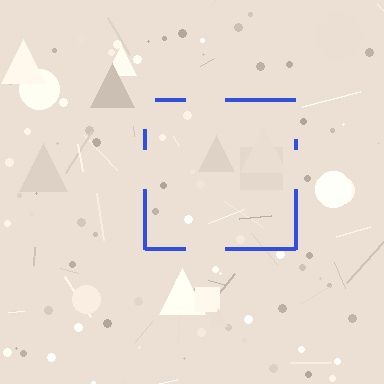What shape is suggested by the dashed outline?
The dashed outline suggests a square.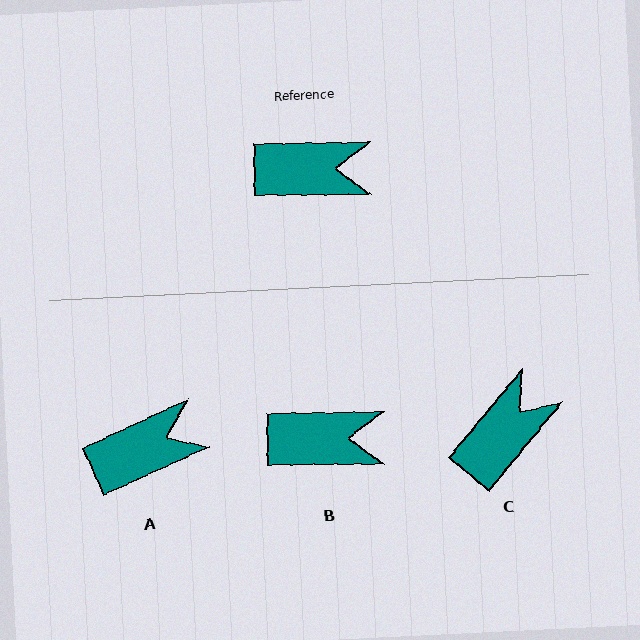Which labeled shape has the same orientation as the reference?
B.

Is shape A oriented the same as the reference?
No, it is off by about 24 degrees.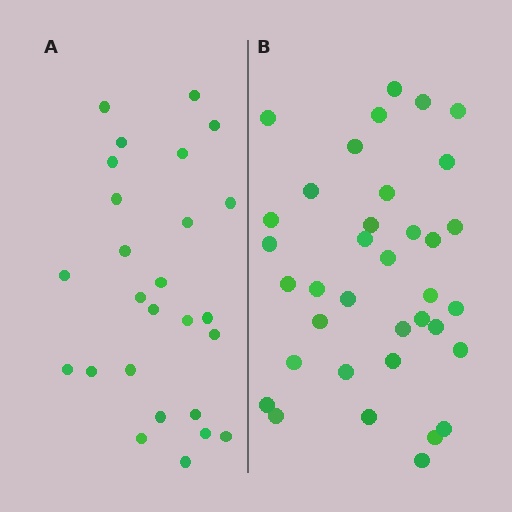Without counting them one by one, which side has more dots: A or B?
Region B (the right region) has more dots.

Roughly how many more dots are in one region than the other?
Region B has roughly 10 or so more dots than region A.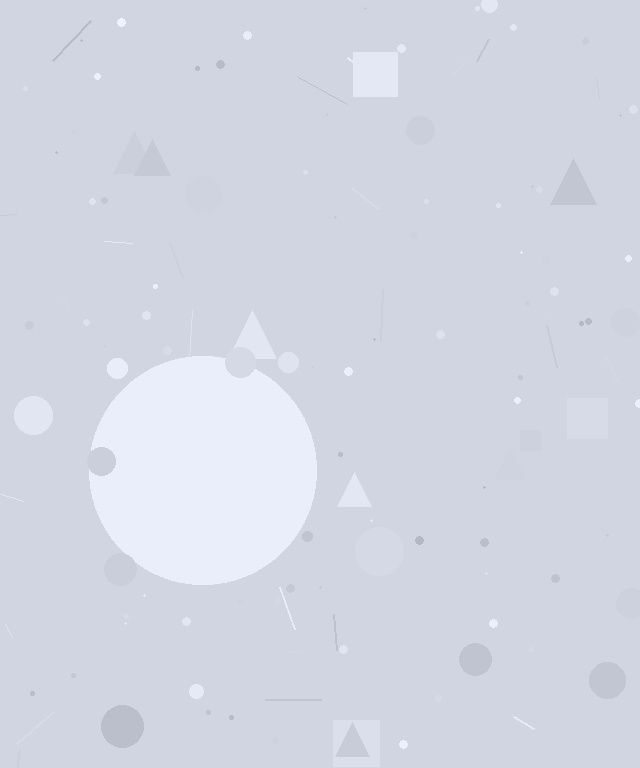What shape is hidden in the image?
A circle is hidden in the image.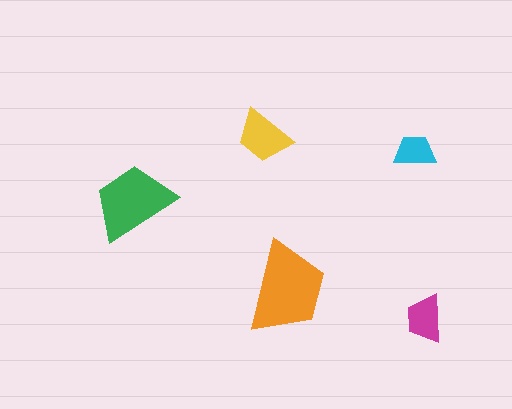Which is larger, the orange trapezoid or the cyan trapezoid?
The orange one.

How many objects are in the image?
There are 5 objects in the image.